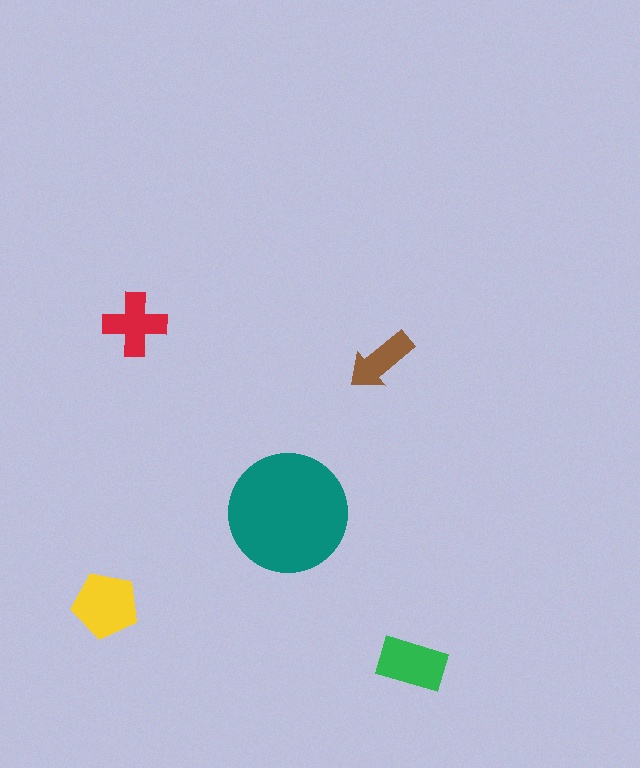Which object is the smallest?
The brown arrow.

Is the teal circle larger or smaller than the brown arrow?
Larger.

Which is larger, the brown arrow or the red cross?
The red cross.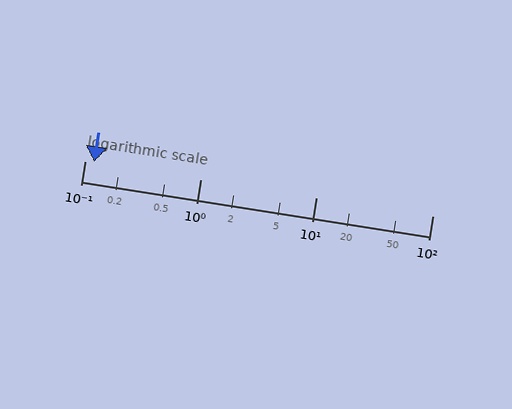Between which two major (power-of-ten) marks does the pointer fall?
The pointer is between 0.1 and 1.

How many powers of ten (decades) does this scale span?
The scale spans 3 decades, from 0.1 to 100.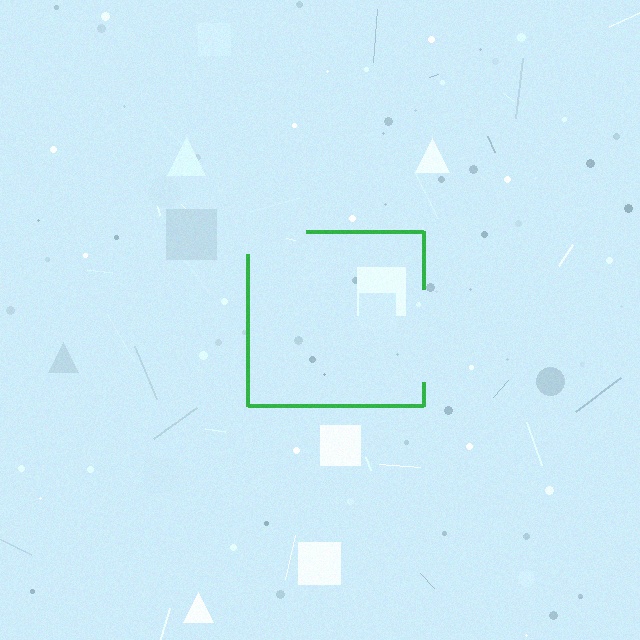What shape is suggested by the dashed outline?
The dashed outline suggests a square.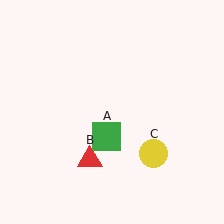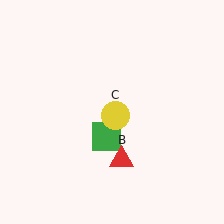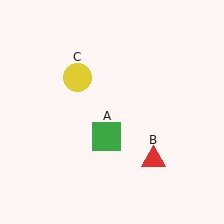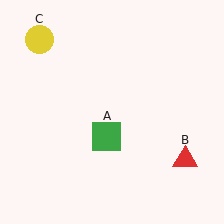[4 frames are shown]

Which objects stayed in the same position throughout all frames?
Green square (object A) remained stationary.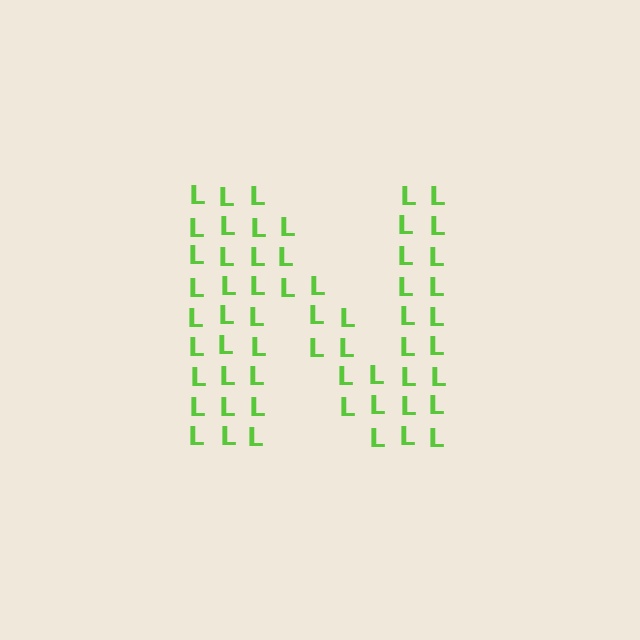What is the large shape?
The large shape is the letter N.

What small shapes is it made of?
It is made of small letter L's.